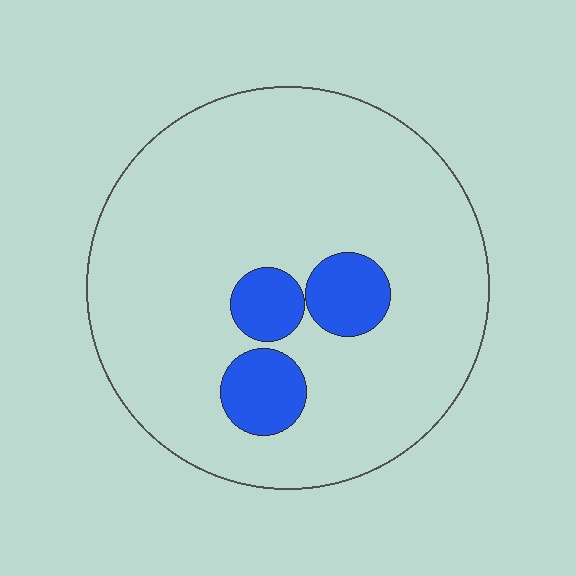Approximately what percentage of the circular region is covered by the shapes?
Approximately 15%.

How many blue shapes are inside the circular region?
3.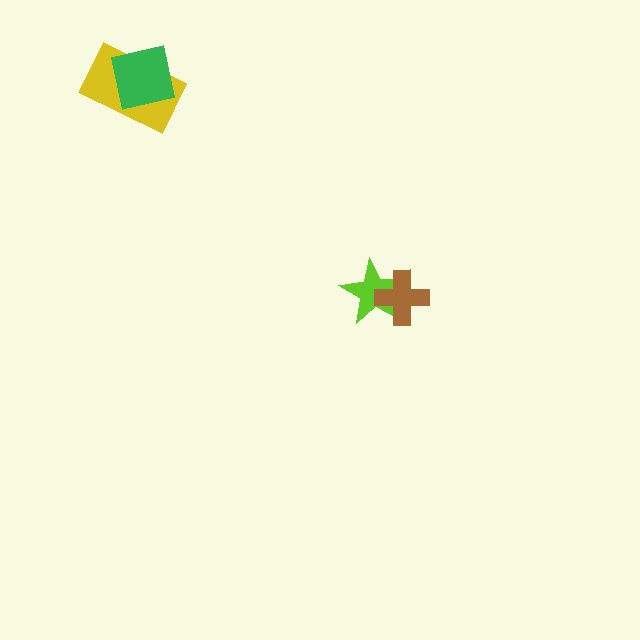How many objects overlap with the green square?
1 object overlaps with the green square.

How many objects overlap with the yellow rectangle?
1 object overlaps with the yellow rectangle.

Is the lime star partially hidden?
Yes, it is partially covered by another shape.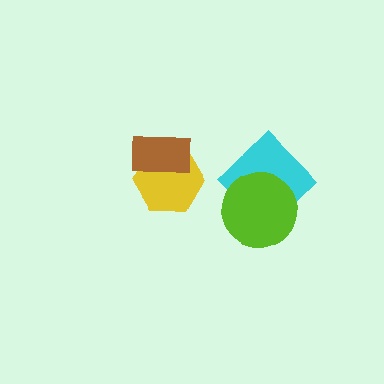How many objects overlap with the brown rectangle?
1 object overlaps with the brown rectangle.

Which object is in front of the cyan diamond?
The lime circle is in front of the cyan diamond.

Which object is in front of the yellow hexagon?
The brown rectangle is in front of the yellow hexagon.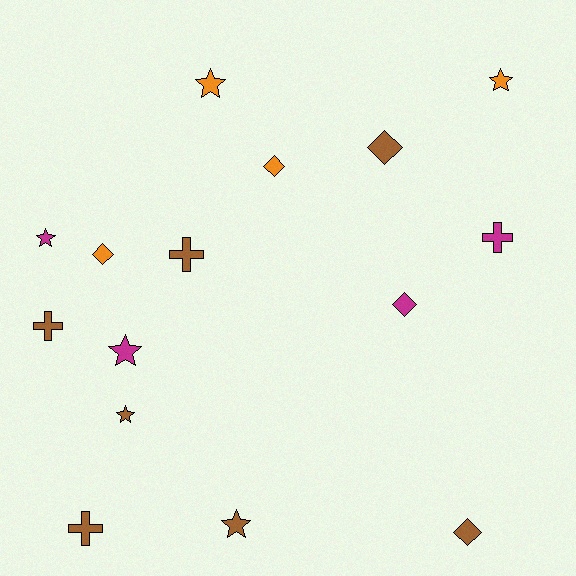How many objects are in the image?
There are 15 objects.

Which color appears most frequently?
Brown, with 7 objects.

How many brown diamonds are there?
There are 2 brown diamonds.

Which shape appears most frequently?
Star, with 6 objects.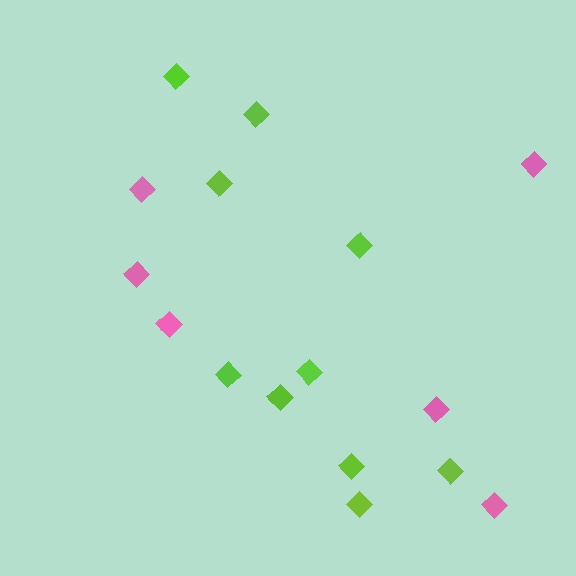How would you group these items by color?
There are 2 groups: one group of pink diamonds (6) and one group of lime diamonds (10).